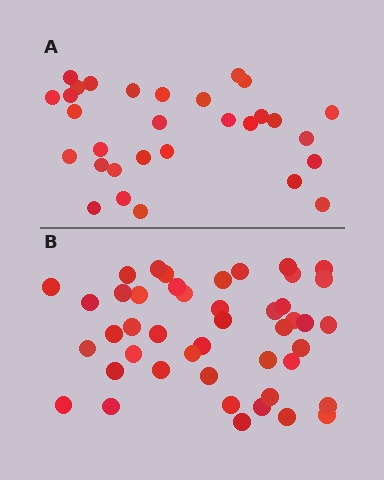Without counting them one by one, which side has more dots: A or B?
Region B (the bottom region) has more dots.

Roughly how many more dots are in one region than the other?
Region B has approximately 15 more dots than region A.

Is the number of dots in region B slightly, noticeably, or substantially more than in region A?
Region B has substantially more. The ratio is roughly 1.5 to 1.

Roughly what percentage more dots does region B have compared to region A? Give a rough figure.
About 50% more.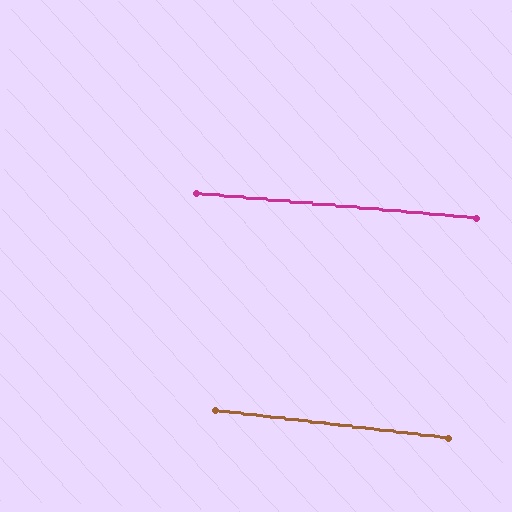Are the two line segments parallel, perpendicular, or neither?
Parallel — their directions differ by only 1.9°.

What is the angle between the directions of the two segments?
Approximately 2 degrees.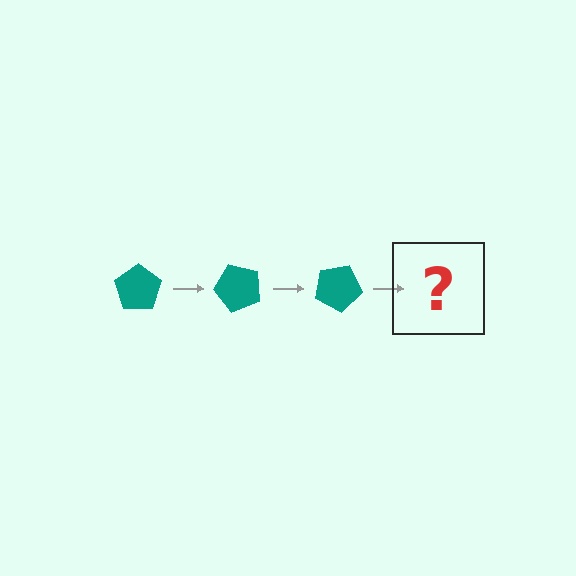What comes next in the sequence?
The next element should be a teal pentagon rotated 150 degrees.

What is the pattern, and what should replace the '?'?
The pattern is that the pentagon rotates 50 degrees each step. The '?' should be a teal pentagon rotated 150 degrees.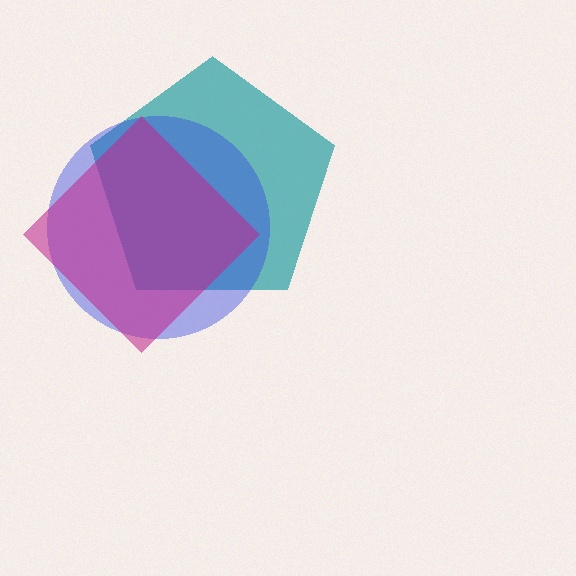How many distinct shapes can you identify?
There are 3 distinct shapes: a teal pentagon, a blue circle, a magenta diamond.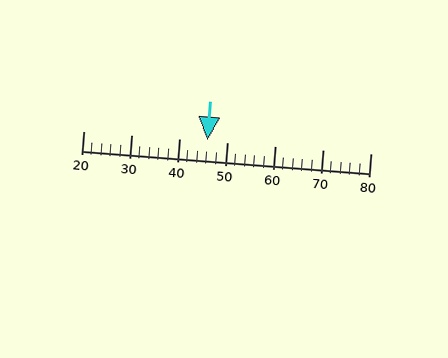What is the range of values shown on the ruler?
The ruler shows values from 20 to 80.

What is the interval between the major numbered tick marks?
The major tick marks are spaced 10 units apart.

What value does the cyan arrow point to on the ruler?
The cyan arrow points to approximately 46.